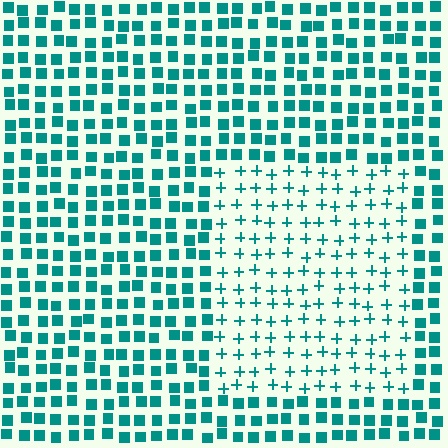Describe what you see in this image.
The image is filled with small teal elements arranged in a uniform grid. A rectangle-shaped region contains plus signs, while the surrounding area contains squares. The boundary is defined purely by the change in element shape.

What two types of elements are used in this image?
The image uses plus signs inside the rectangle region and squares outside it.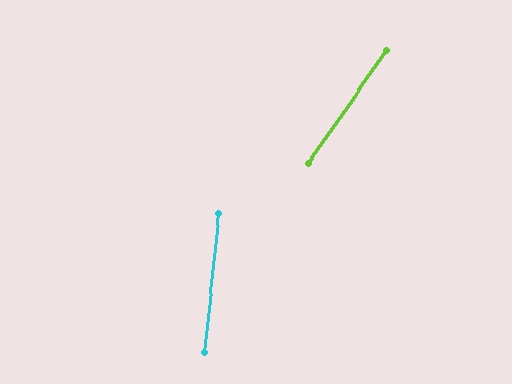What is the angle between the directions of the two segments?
Approximately 29 degrees.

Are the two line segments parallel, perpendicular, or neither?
Neither parallel nor perpendicular — they differ by about 29°.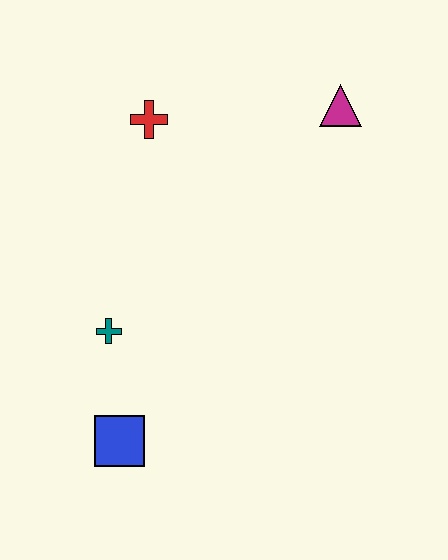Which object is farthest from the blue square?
The magenta triangle is farthest from the blue square.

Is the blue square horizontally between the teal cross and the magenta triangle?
Yes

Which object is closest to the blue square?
The teal cross is closest to the blue square.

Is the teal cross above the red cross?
No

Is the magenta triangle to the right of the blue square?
Yes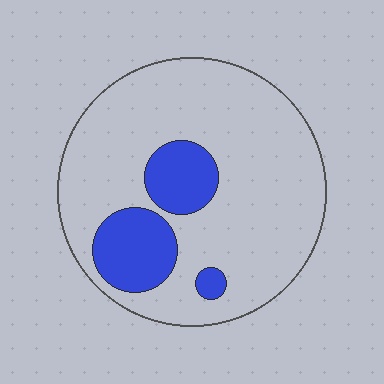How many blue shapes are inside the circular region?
3.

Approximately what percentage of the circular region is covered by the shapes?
Approximately 20%.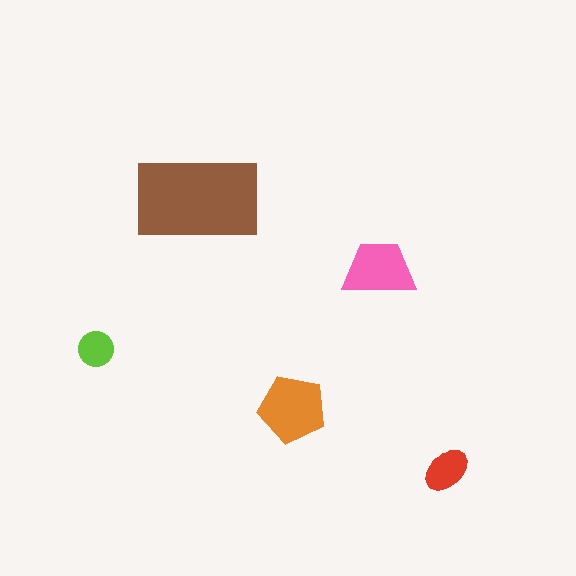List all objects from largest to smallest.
The brown rectangle, the orange pentagon, the pink trapezoid, the red ellipse, the lime circle.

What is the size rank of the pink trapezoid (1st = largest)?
3rd.